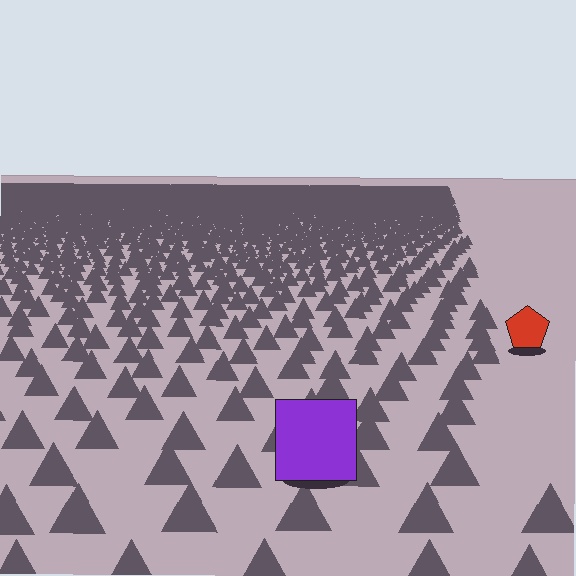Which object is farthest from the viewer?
The red pentagon is farthest from the viewer. It appears smaller and the ground texture around it is denser.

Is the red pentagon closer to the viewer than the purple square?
No. The purple square is closer — you can tell from the texture gradient: the ground texture is coarser near it.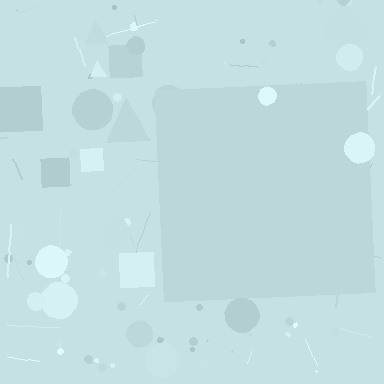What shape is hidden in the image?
A square is hidden in the image.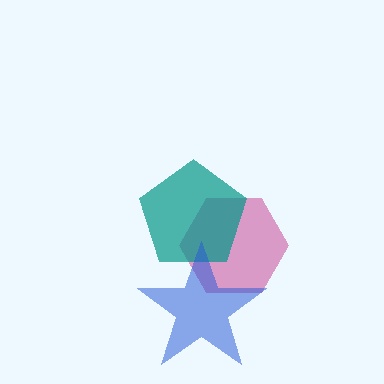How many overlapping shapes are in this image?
There are 3 overlapping shapes in the image.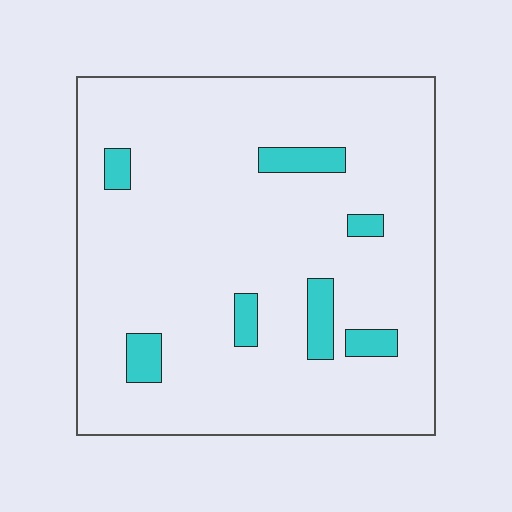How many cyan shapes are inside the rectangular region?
7.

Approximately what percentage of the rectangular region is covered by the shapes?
Approximately 10%.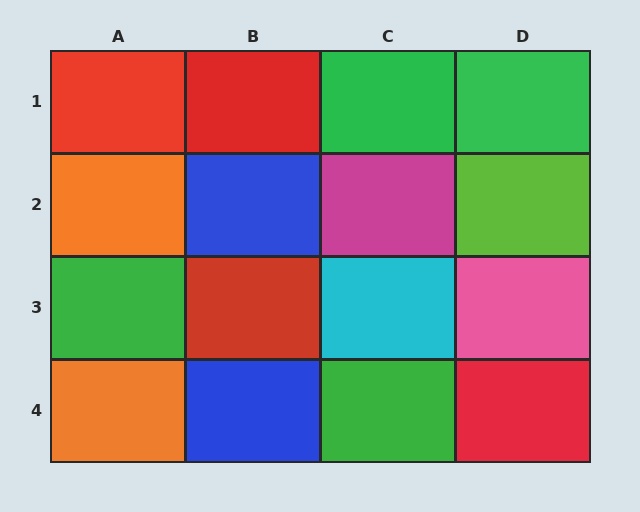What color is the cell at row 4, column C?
Green.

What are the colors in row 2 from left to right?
Orange, blue, magenta, lime.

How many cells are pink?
1 cell is pink.